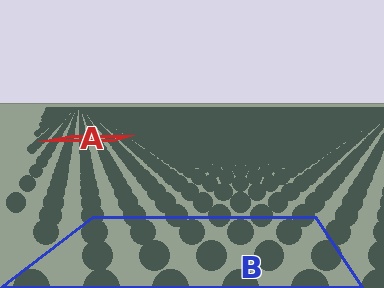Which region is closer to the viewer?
Region B is closer. The texture elements there are larger and more spread out.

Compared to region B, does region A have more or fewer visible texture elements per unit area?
Region A has more texture elements per unit area — they are packed more densely because it is farther away.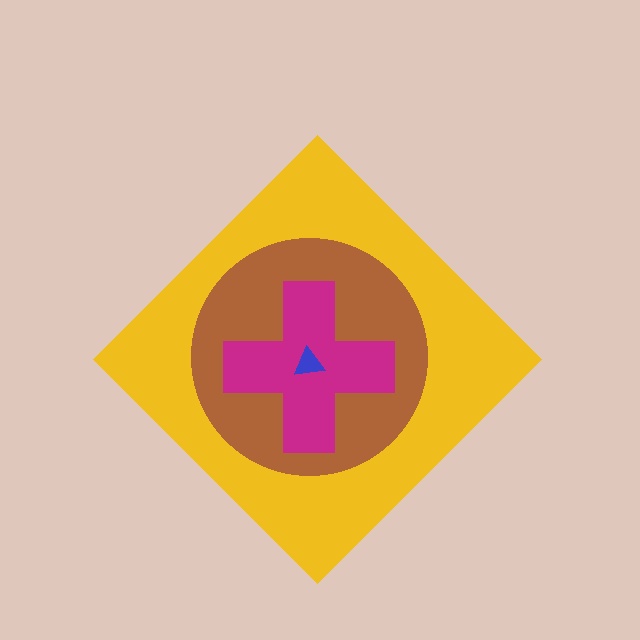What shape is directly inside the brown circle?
The magenta cross.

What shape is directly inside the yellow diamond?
The brown circle.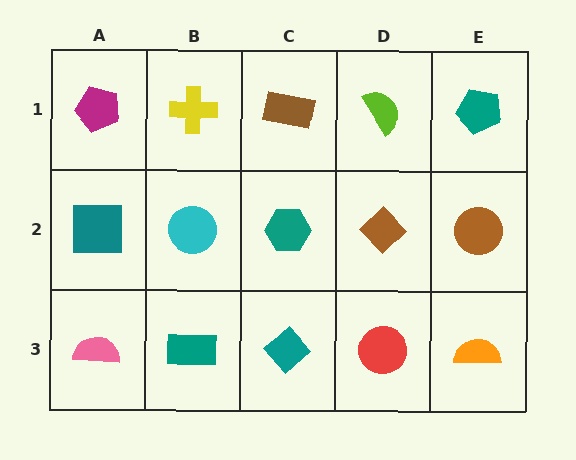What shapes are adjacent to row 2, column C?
A brown rectangle (row 1, column C), a teal diamond (row 3, column C), a cyan circle (row 2, column B), a brown diamond (row 2, column D).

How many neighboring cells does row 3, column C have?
3.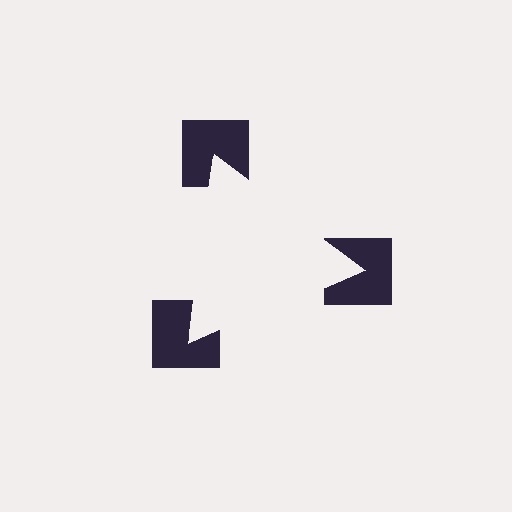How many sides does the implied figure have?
3 sides.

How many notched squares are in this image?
There are 3 — one at each vertex of the illusory triangle.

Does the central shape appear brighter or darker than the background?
It typically appears slightly brighter than the background, even though no actual brightness change is drawn.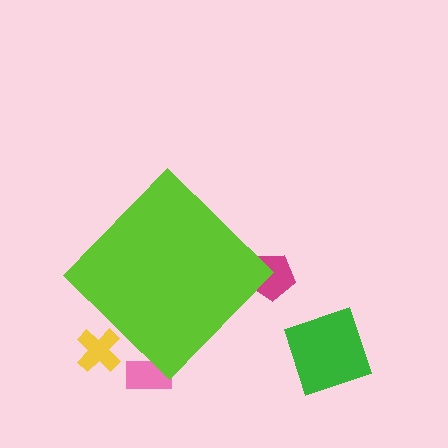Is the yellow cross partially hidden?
Yes, the yellow cross is partially hidden behind the lime diamond.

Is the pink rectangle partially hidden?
Yes, the pink rectangle is partially hidden behind the lime diamond.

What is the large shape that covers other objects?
A lime diamond.